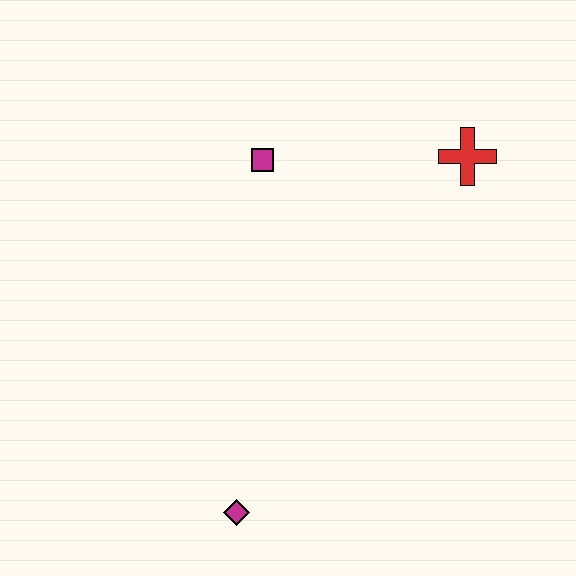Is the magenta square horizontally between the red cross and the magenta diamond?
Yes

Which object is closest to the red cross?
The magenta square is closest to the red cross.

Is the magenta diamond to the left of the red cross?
Yes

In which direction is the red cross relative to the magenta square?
The red cross is to the right of the magenta square.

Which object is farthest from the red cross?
The magenta diamond is farthest from the red cross.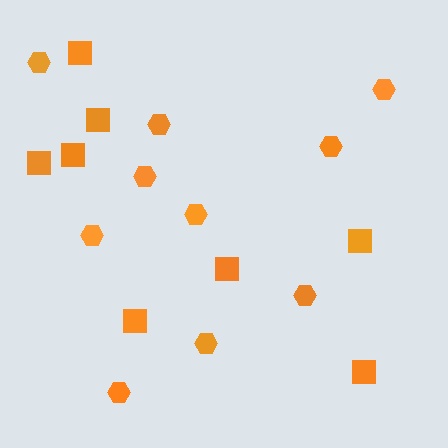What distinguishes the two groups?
There are 2 groups: one group of hexagons (10) and one group of squares (8).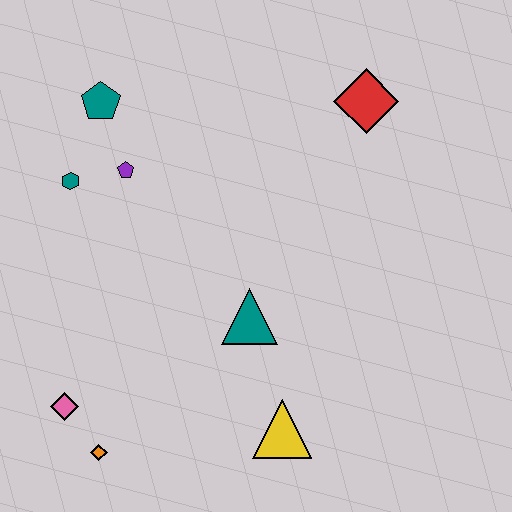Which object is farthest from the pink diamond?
The red diamond is farthest from the pink diamond.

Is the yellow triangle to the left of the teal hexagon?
No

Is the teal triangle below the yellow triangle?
No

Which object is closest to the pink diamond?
The orange diamond is closest to the pink diamond.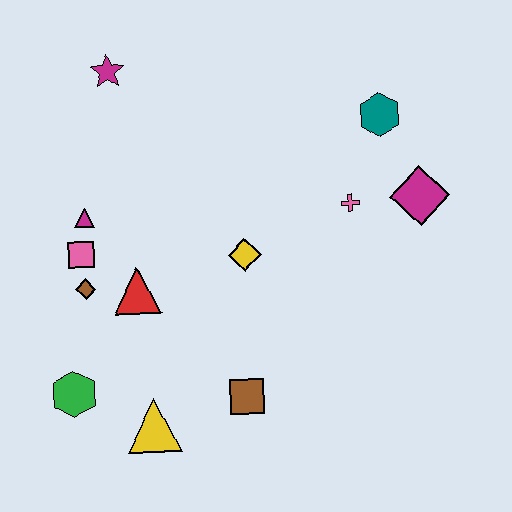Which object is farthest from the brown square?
The magenta star is farthest from the brown square.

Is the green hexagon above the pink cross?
No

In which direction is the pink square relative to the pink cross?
The pink square is to the left of the pink cross.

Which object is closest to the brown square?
The yellow triangle is closest to the brown square.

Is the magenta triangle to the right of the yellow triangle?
No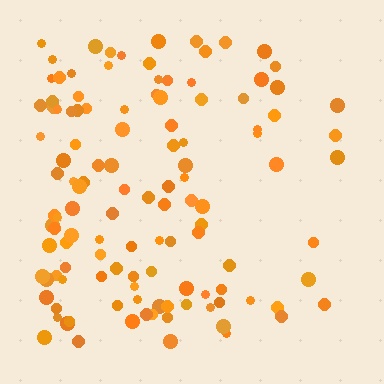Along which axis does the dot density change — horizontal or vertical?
Horizontal.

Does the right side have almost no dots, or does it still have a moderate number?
Still a moderate number, just noticeably fewer than the left.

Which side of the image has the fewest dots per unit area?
The right.